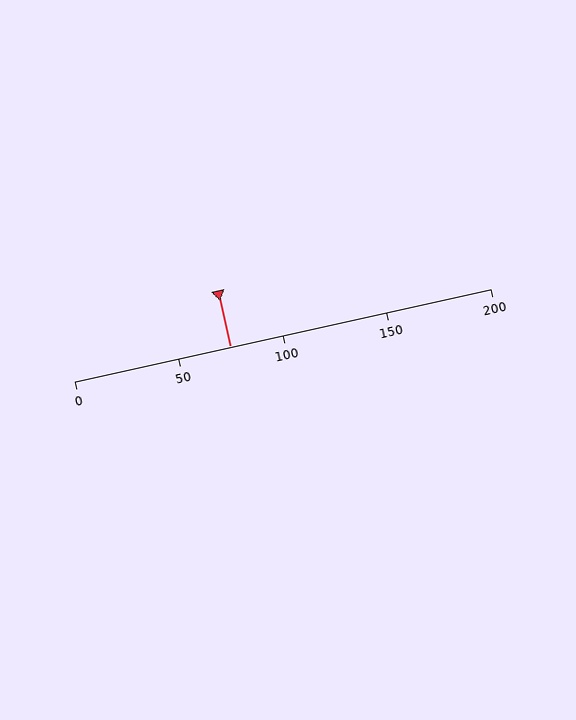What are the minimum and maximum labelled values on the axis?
The axis runs from 0 to 200.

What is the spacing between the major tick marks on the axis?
The major ticks are spaced 50 apart.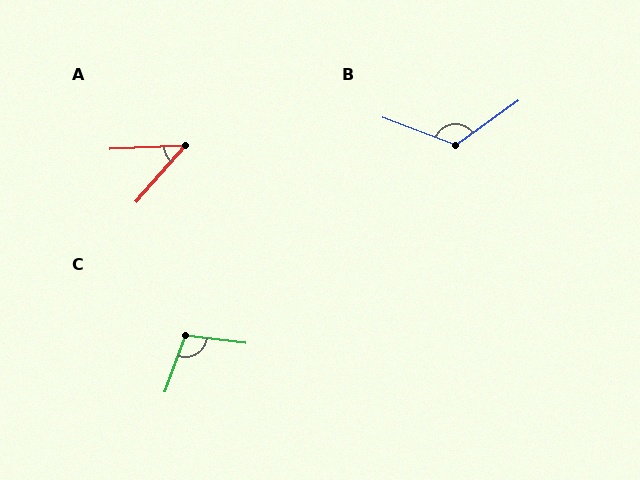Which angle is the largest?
B, at approximately 124 degrees.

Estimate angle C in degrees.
Approximately 103 degrees.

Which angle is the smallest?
A, at approximately 46 degrees.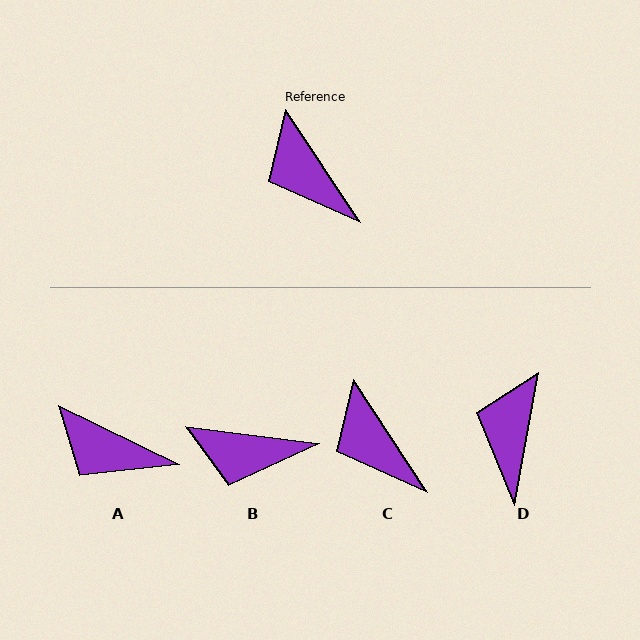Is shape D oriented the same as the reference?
No, it is off by about 43 degrees.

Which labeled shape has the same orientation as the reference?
C.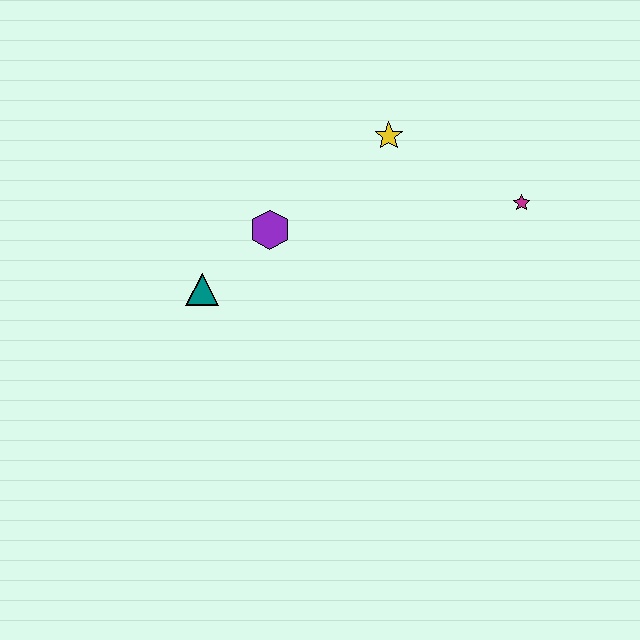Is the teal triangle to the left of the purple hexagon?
Yes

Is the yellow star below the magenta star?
No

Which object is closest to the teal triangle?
The purple hexagon is closest to the teal triangle.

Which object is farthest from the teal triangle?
The magenta star is farthest from the teal triangle.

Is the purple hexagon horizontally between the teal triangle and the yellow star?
Yes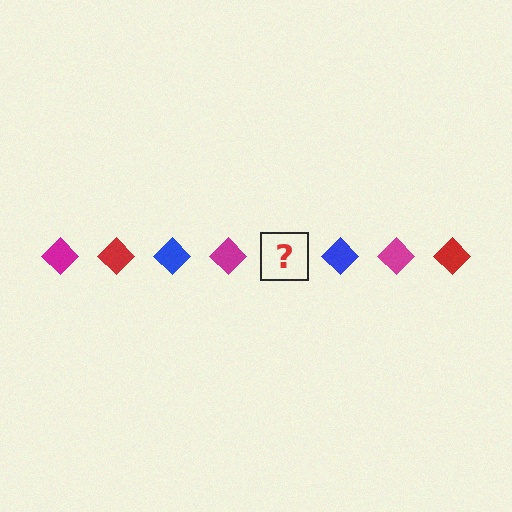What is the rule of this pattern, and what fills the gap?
The rule is that the pattern cycles through magenta, red, blue diamonds. The gap should be filled with a red diamond.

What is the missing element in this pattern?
The missing element is a red diamond.